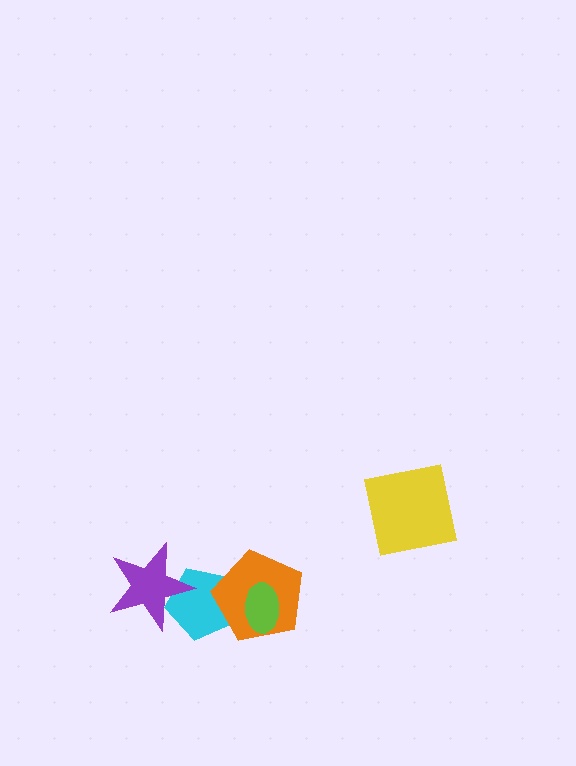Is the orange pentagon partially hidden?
Yes, it is partially covered by another shape.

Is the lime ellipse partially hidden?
No, no other shape covers it.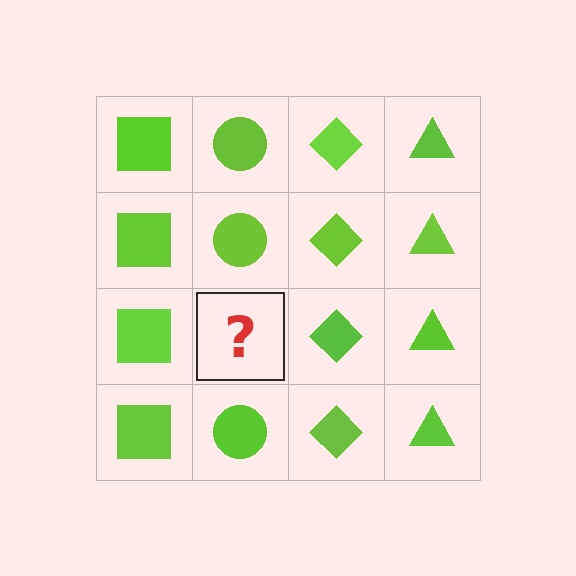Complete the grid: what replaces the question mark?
The question mark should be replaced with a lime circle.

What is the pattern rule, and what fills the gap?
The rule is that each column has a consistent shape. The gap should be filled with a lime circle.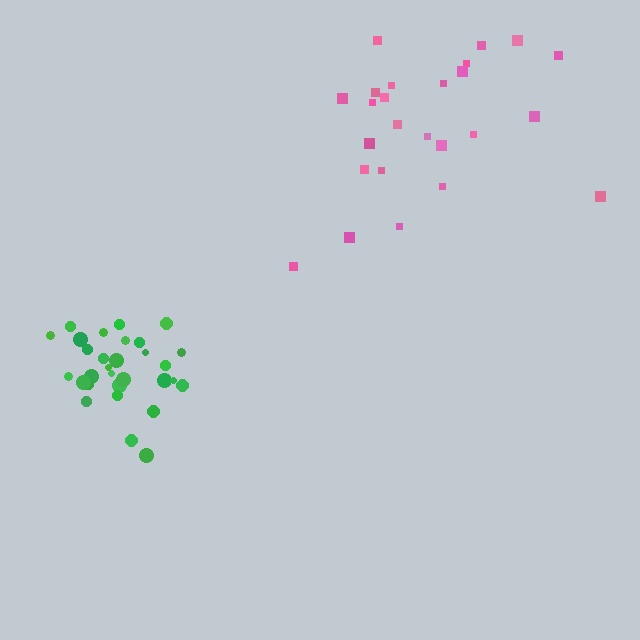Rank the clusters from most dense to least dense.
green, pink.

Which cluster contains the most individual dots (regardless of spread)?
Green (31).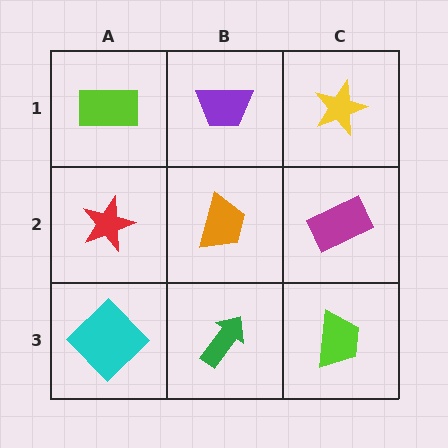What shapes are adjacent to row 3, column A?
A red star (row 2, column A), a green arrow (row 3, column B).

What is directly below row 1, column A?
A red star.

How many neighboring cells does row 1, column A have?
2.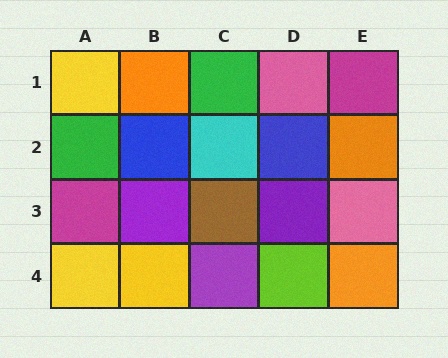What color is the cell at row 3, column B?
Purple.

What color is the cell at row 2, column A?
Green.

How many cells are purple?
3 cells are purple.